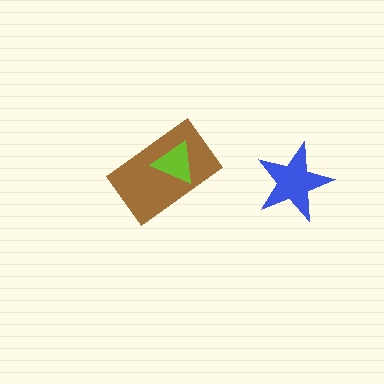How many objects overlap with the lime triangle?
1 object overlaps with the lime triangle.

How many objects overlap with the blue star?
0 objects overlap with the blue star.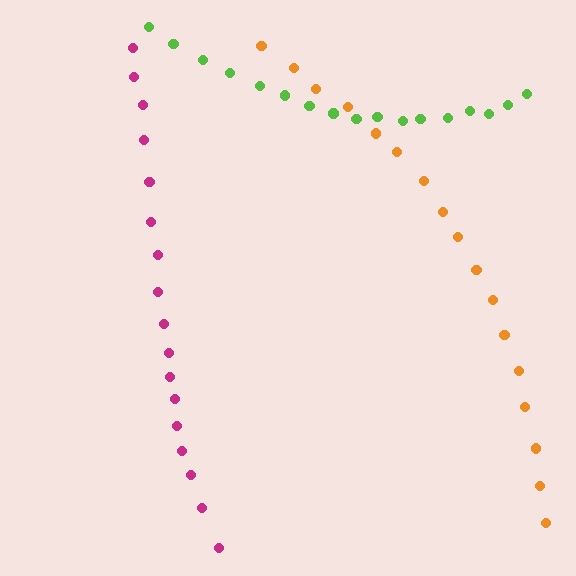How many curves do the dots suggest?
There are 3 distinct paths.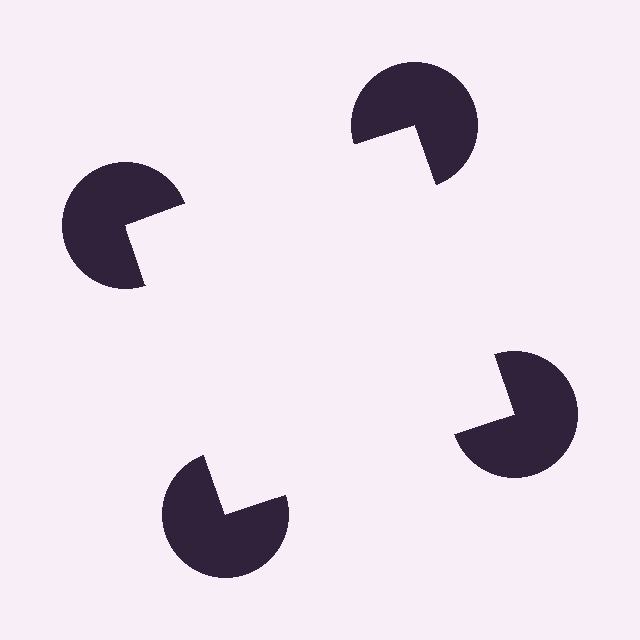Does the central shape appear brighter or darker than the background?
It typically appears slightly brighter than the background, even though no actual brightness change is drawn.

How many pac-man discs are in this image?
There are 4 — one at each vertex of the illusory square.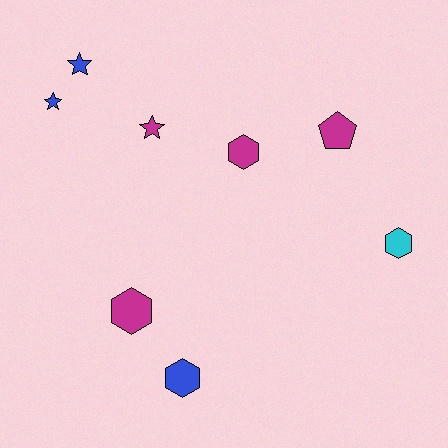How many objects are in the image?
There are 8 objects.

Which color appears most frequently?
Magenta, with 4 objects.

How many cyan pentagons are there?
There are no cyan pentagons.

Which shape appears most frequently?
Hexagon, with 4 objects.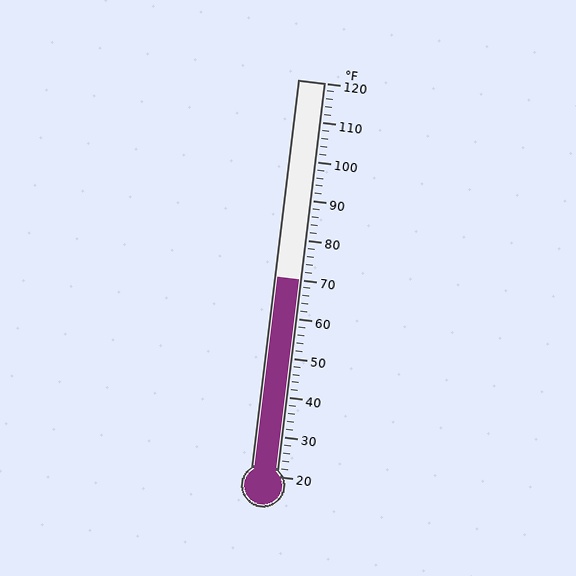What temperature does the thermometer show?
The thermometer shows approximately 70°F.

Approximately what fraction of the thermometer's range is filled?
The thermometer is filled to approximately 50% of its range.